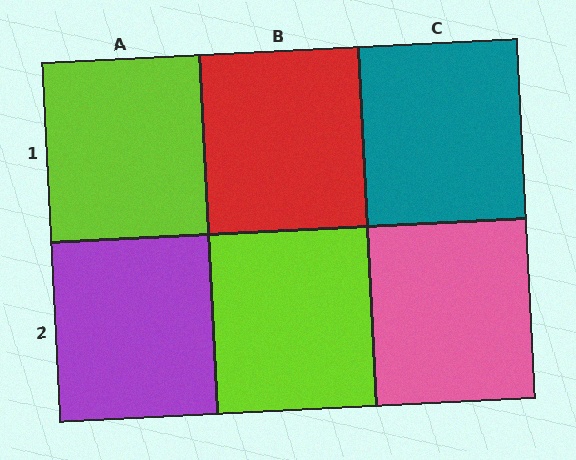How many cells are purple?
1 cell is purple.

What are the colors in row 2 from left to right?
Purple, lime, pink.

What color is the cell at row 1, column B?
Red.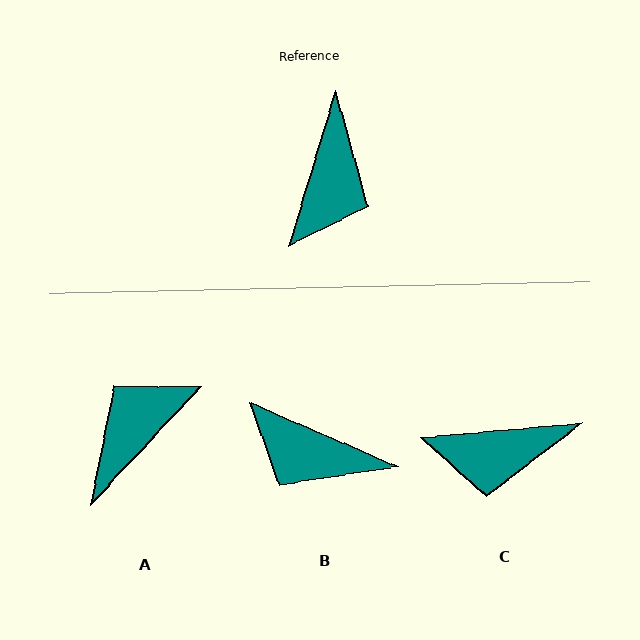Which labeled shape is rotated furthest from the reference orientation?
A, about 153 degrees away.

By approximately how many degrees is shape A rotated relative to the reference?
Approximately 153 degrees counter-clockwise.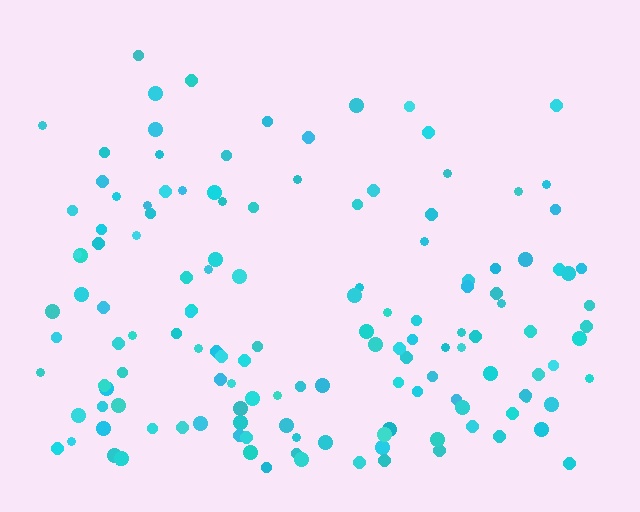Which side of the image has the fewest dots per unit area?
The top.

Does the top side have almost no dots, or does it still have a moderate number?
Still a moderate number, just noticeably fewer than the bottom.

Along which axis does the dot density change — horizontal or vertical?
Vertical.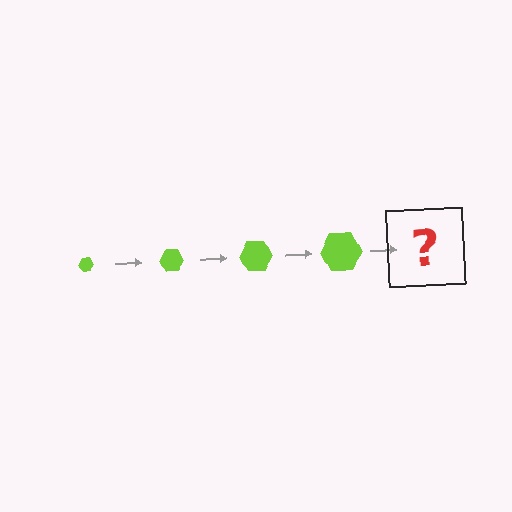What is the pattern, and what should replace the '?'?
The pattern is that the hexagon gets progressively larger each step. The '?' should be a lime hexagon, larger than the previous one.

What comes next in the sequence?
The next element should be a lime hexagon, larger than the previous one.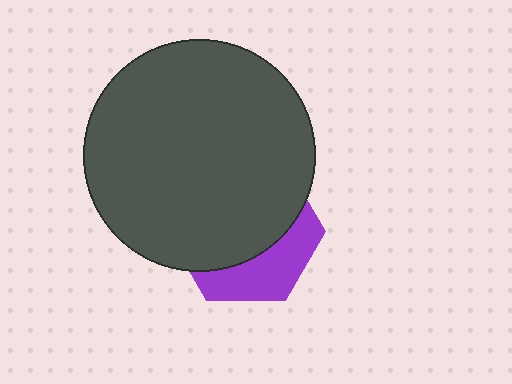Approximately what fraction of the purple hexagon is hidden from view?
Roughly 66% of the purple hexagon is hidden behind the dark gray circle.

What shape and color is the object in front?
The object in front is a dark gray circle.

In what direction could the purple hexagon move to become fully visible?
The purple hexagon could move down. That would shift it out from behind the dark gray circle entirely.